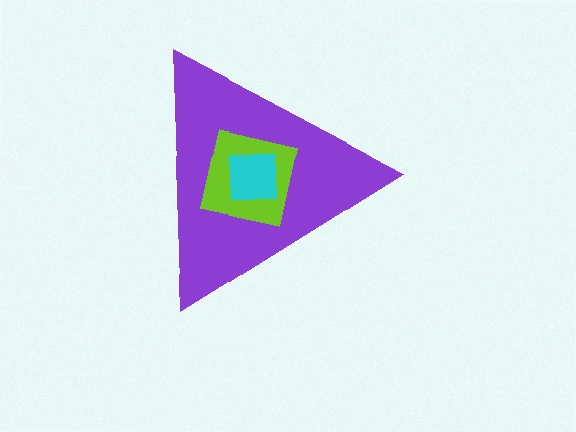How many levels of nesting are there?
3.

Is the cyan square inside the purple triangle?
Yes.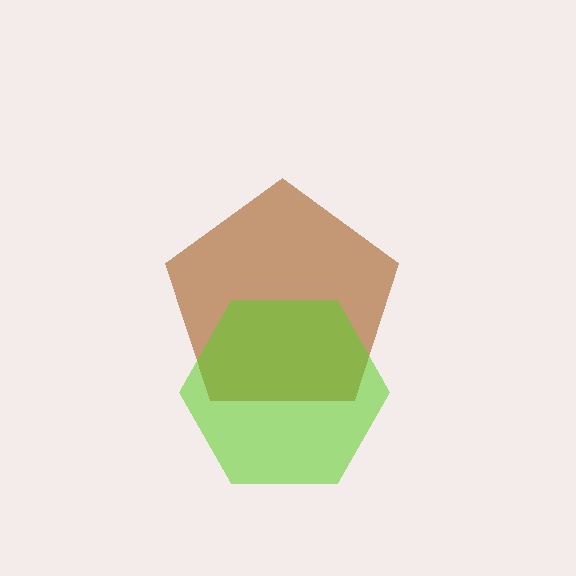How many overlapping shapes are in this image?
There are 2 overlapping shapes in the image.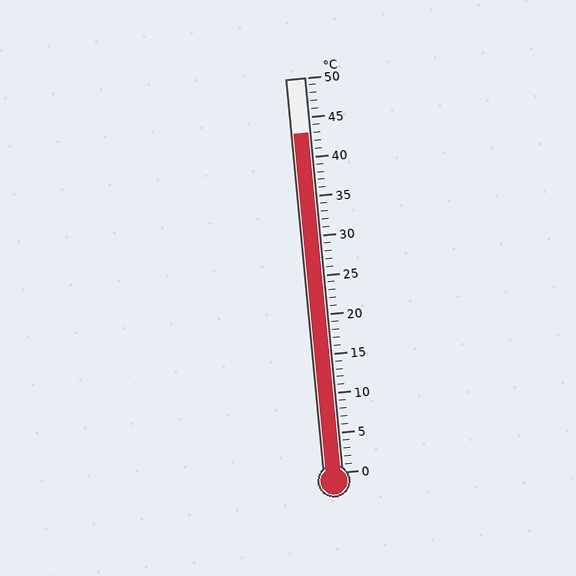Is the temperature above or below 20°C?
The temperature is above 20°C.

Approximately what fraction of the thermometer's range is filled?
The thermometer is filled to approximately 85% of its range.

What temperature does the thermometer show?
The thermometer shows approximately 43°C.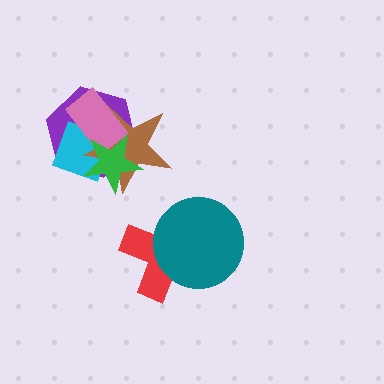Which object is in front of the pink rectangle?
The green star is in front of the pink rectangle.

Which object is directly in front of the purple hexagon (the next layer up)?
The cyan diamond is directly in front of the purple hexagon.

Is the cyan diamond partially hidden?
Yes, it is partially covered by another shape.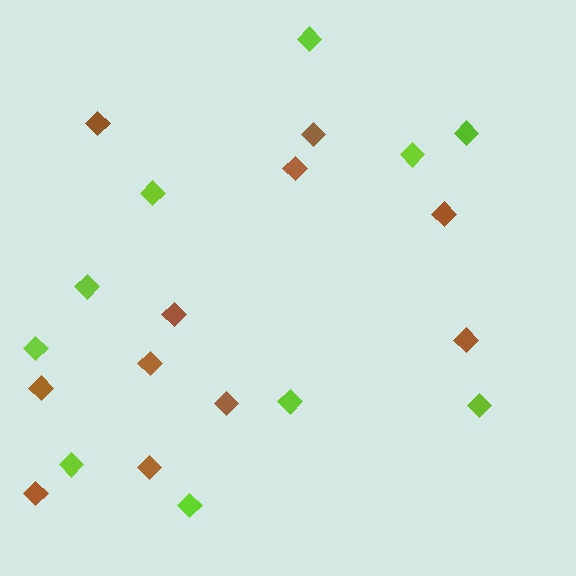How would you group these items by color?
There are 2 groups: one group of brown diamonds (11) and one group of lime diamonds (10).